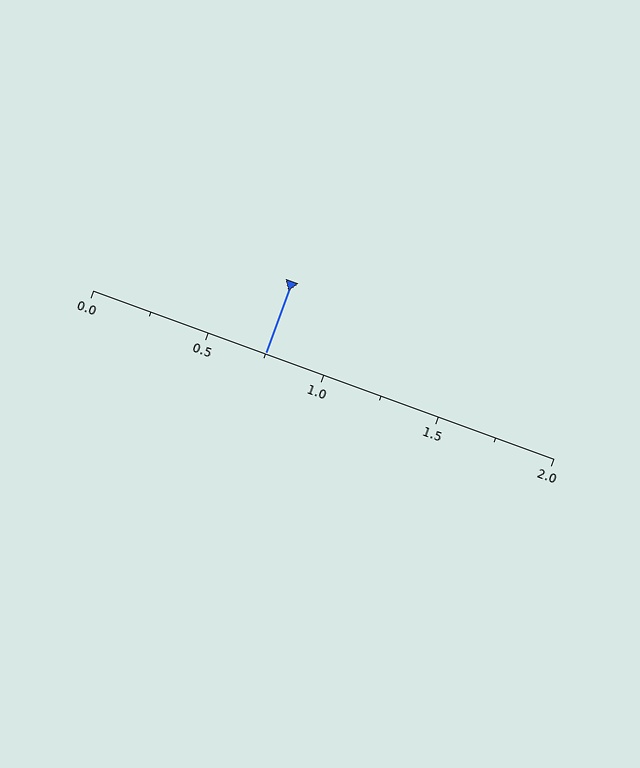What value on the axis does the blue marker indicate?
The marker indicates approximately 0.75.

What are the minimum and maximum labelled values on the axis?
The axis runs from 0.0 to 2.0.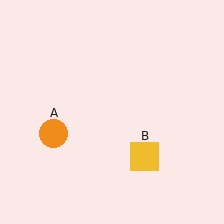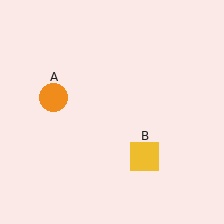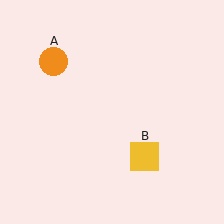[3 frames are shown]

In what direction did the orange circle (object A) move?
The orange circle (object A) moved up.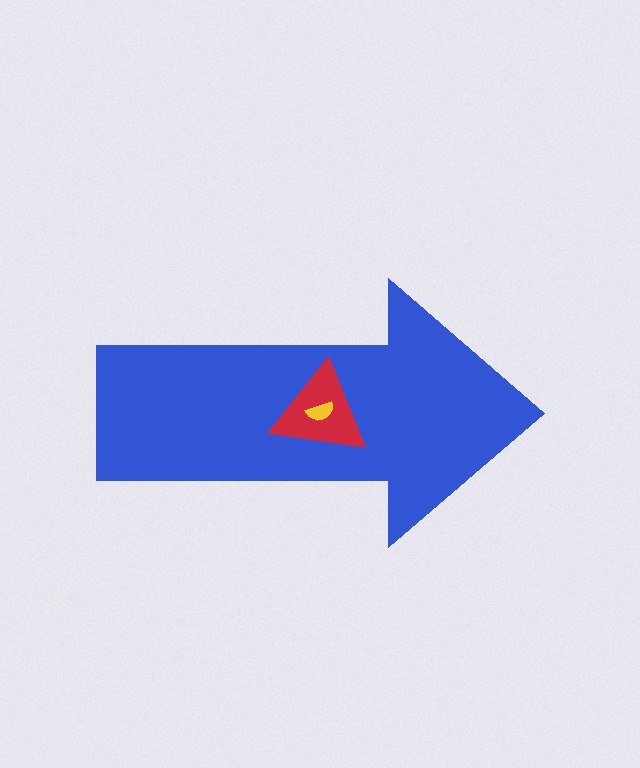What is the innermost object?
The yellow semicircle.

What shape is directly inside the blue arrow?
The red triangle.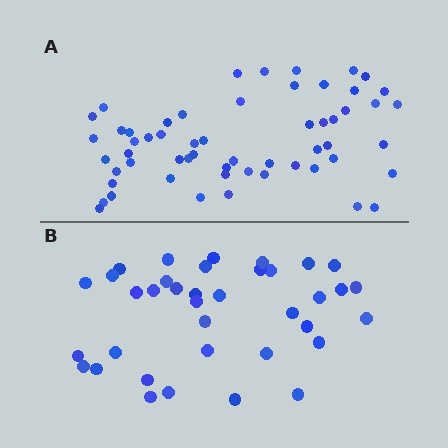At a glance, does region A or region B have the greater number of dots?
Region A (the top region) has more dots.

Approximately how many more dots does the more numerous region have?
Region A has approximately 20 more dots than region B.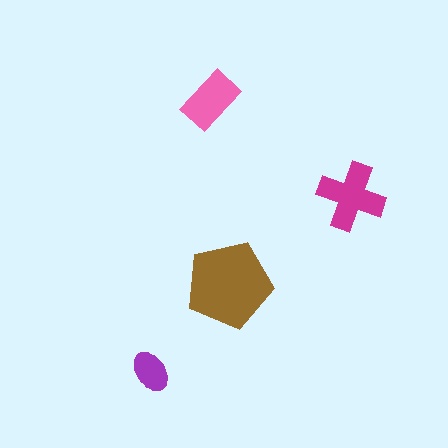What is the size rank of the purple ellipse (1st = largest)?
4th.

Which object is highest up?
The pink rectangle is topmost.